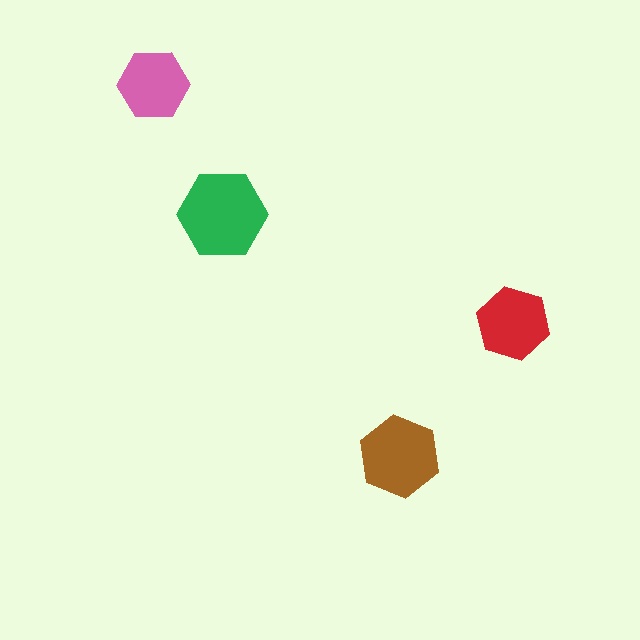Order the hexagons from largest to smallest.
the green one, the brown one, the red one, the pink one.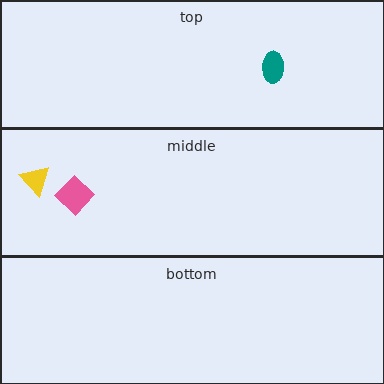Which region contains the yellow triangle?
The middle region.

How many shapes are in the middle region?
2.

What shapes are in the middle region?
The yellow triangle, the pink diamond.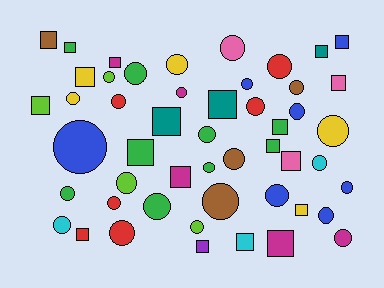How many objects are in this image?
There are 50 objects.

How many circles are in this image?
There are 30 circles.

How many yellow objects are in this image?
There are 5 yellow objects.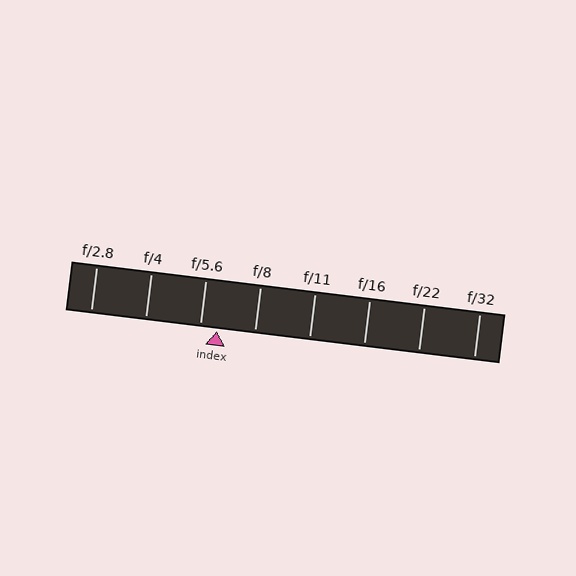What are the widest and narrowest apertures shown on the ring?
The widest aperture shown is f/2.8 and the narrowest is f/32.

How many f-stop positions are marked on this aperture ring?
There are 8 f-stop positions marked.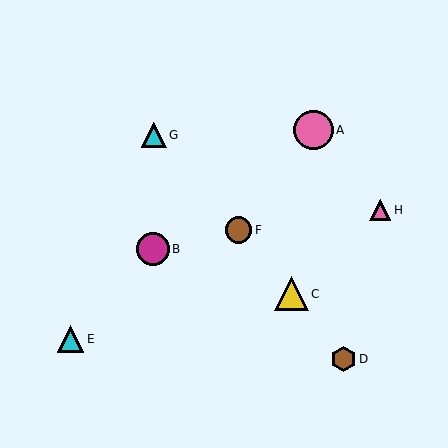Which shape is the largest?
The pink circle (labeled A) is the largest.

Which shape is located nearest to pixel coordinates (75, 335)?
The cyan triangle (labeled E) at (71, 339) is nearest to that location.